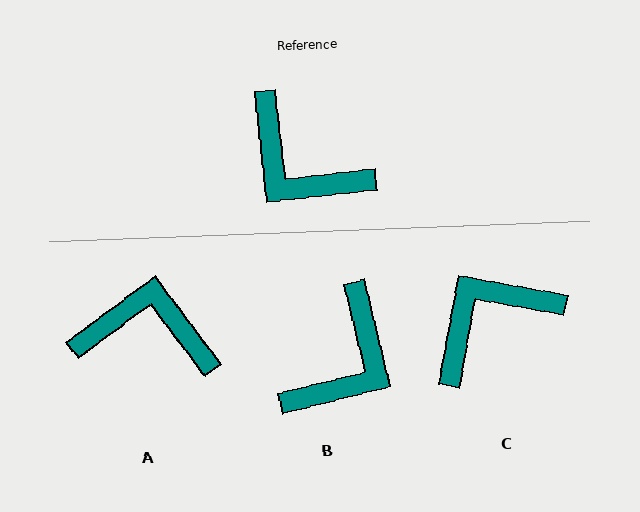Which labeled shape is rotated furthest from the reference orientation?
A, about 150 degrees away.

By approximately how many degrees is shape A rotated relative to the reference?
Approximately 150 degrees clockwise.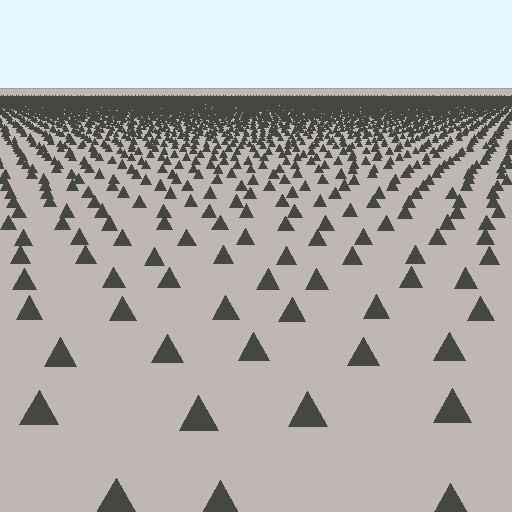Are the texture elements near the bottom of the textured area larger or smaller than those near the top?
Larger. Near the bottom, elements are closer to the viewer and appear at a bigger on-screen size.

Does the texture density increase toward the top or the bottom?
Density increases toward the top.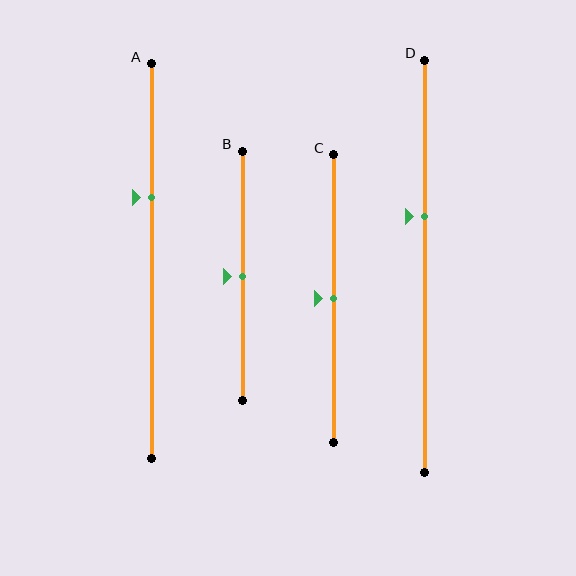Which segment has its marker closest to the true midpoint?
Segment B has its marker closest to the true midpoint.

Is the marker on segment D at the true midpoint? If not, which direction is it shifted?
No, the marker on segment D is shifted upward by about 12% of the segment length.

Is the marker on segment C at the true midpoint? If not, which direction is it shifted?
Yes, the marker on segment C is at the true midpoint.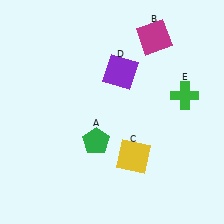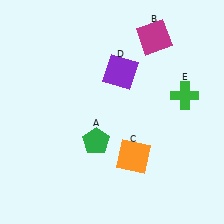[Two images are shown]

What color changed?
The square (C) changed from yellow in Image 1 to orange in Image 2.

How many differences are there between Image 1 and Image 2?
There is 1 difference between the two images.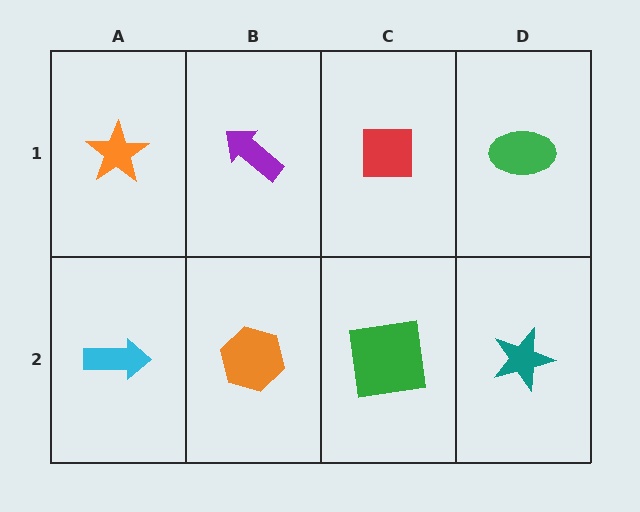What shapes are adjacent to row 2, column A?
An orange star (row 1, column A), an orange hexagon (row 2, column B).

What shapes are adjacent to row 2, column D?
A green ellipse (row 1, column D), a green square (row 2, column C).